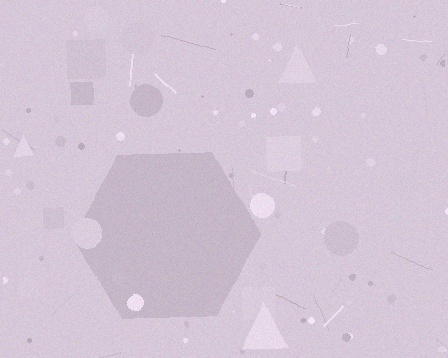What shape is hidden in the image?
A hexagon is hidden in the image.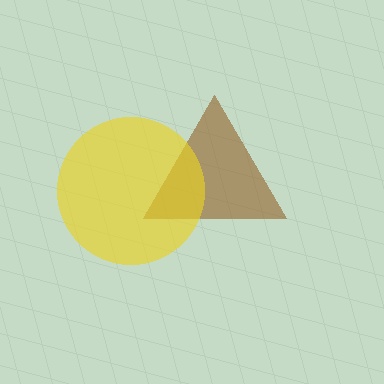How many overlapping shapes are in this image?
There are 2 overlapping shapes in the image.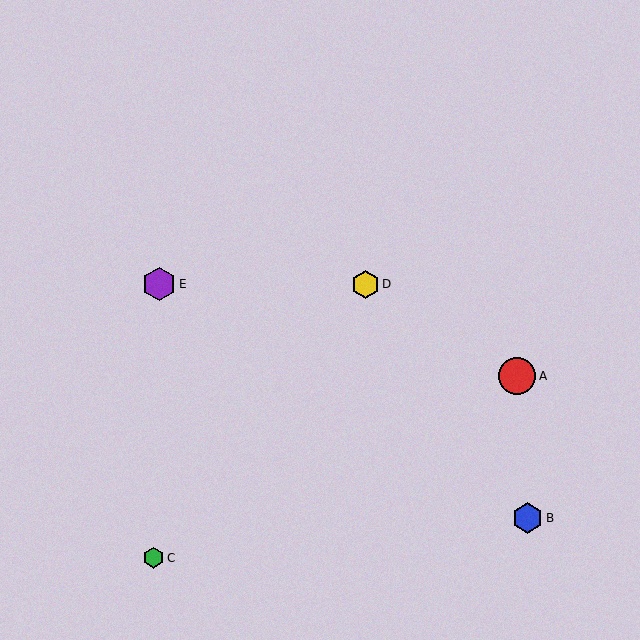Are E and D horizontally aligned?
Yes, both are at y≈284.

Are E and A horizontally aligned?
No, E is at y≈284 and A is at y≈376.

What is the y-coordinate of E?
Object E is at y≈284.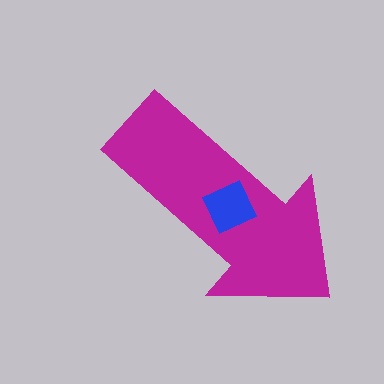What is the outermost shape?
The magenta arrow.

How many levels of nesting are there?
2.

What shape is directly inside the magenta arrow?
The blue square.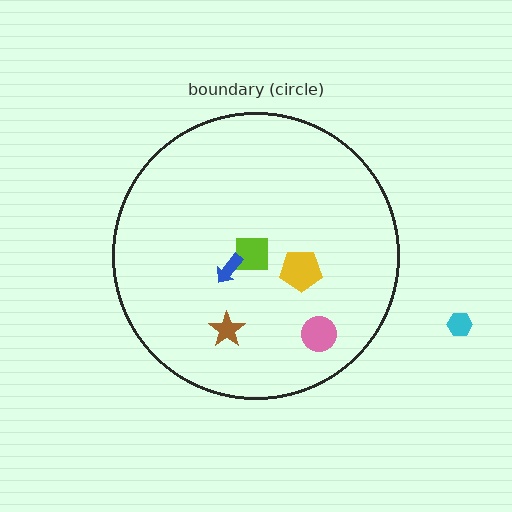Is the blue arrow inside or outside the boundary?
Inside.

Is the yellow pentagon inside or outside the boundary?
Inside.